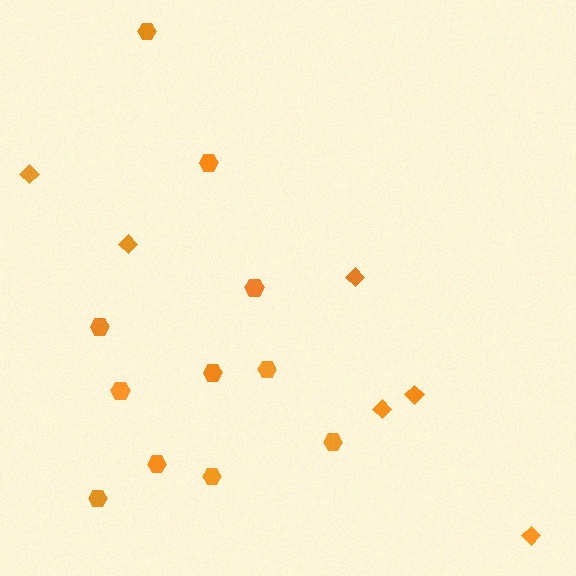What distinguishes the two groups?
There are 2 groups: one group of hexagons (11) and one group of diamonds (6).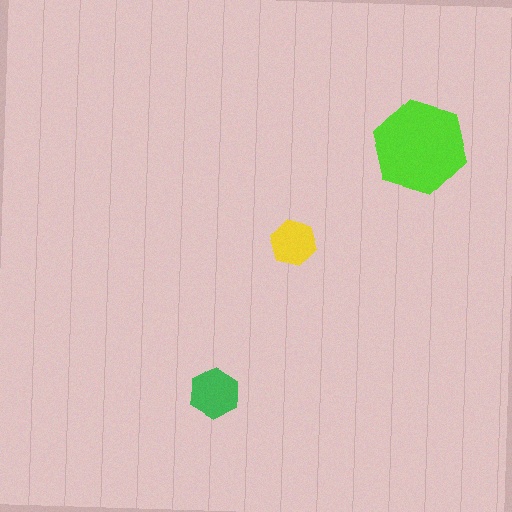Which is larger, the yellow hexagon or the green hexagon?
The green one.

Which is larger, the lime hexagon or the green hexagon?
The lime one.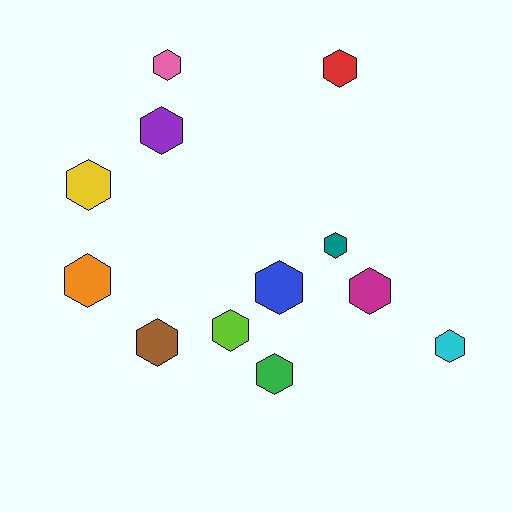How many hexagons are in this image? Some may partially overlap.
There are 12 hexagons.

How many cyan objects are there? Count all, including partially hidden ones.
There is 1 cyan object.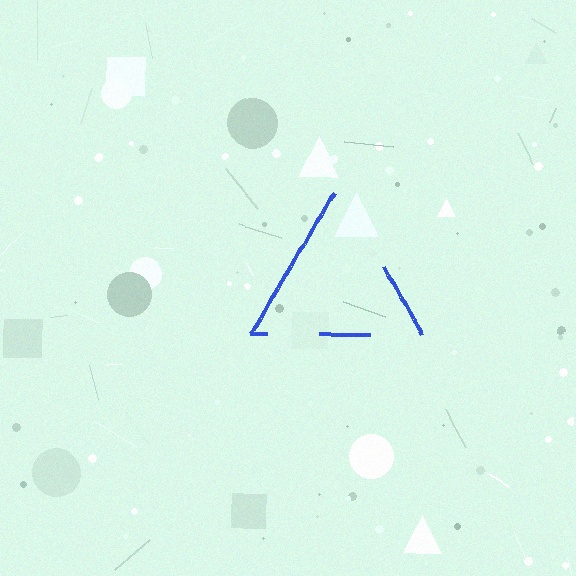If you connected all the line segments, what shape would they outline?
They would outline a triangle.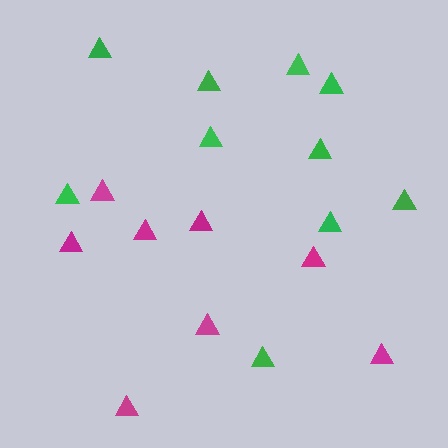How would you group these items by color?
There are 2 groups: one group of green triangles (10) and one group of magenta triangles (8).